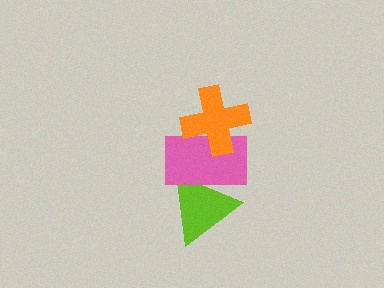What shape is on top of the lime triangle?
The pink rectangle is on top of the lime triangle.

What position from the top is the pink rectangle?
The pink rectangle is 2nd from the top.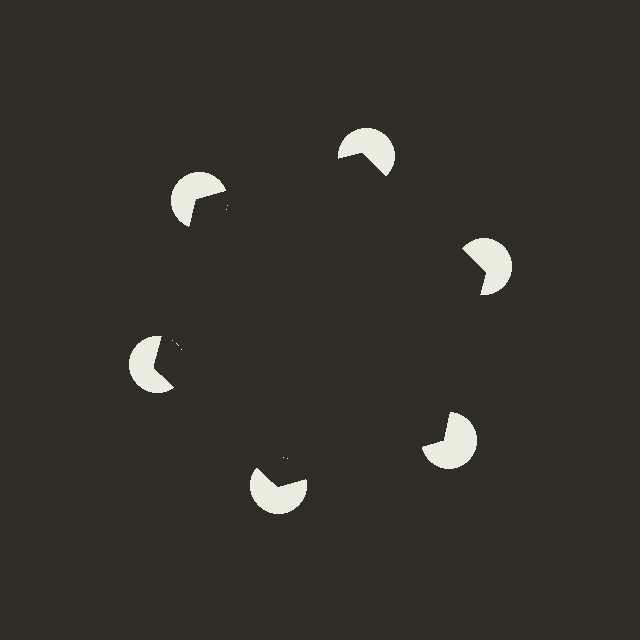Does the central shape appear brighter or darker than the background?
It typically appears slightly darker than the background, even though no actual brightness change is drawn.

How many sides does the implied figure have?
6 sides.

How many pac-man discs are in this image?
There are 6 — one at each vertex of the illusory hexagon.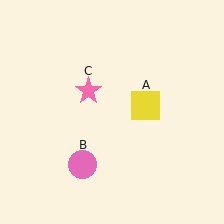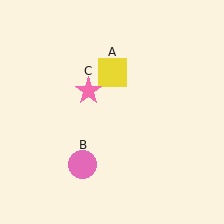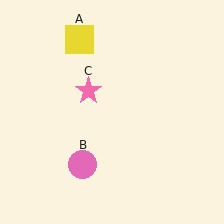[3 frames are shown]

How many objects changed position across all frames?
1 object changed position: yellow square (object A).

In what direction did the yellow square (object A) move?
The yellow square (object A) moved up and to the left.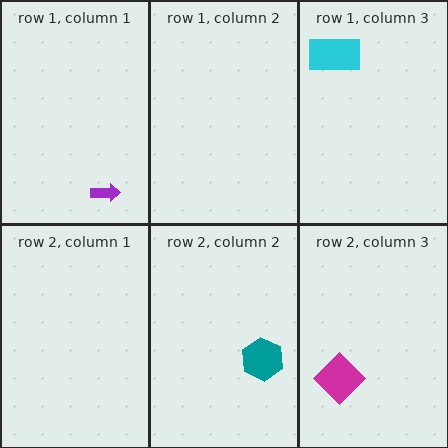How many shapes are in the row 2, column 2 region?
1.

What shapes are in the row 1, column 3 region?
The cyan rectangle.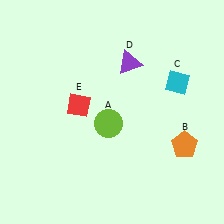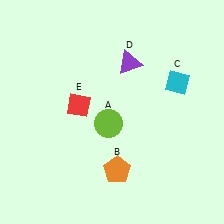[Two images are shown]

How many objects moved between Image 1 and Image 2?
1 object moved between the two images.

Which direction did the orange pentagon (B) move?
The orange pentagon (B) moved left.